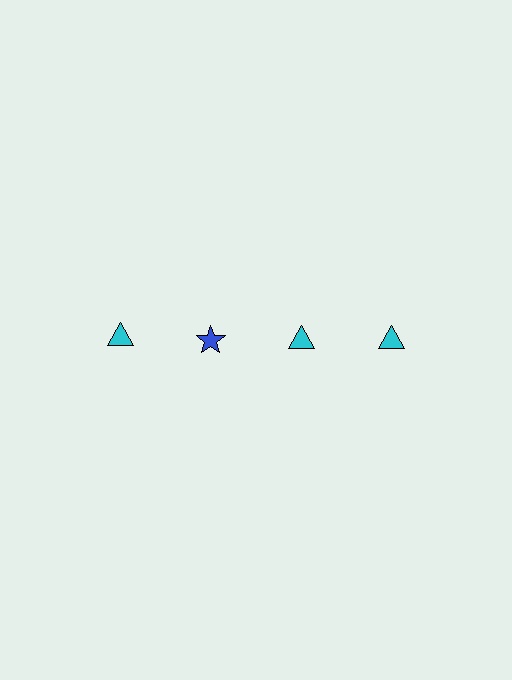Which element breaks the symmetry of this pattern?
The blue star in the top row, second from left column breaks the symmetry. All other shapes are cyan triangles.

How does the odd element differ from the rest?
It differs in both color (blue instead of cyan) and shape (star instead of triangle).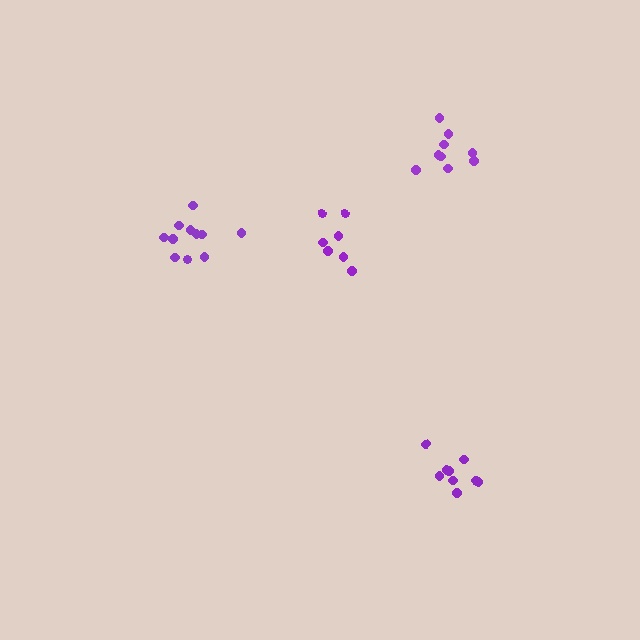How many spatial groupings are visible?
There are 4 spatial groupings.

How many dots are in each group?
Group 1: 11 dots, Group 2: 10 dots, Group 3: 9 dots, Group 4: 7 dots (37 total).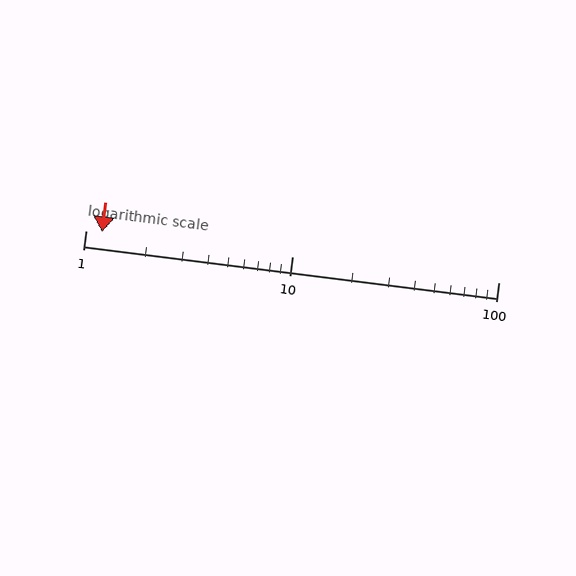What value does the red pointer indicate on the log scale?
The pointer indicates approximately 1.2.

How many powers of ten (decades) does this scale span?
The scale spans 2 decades, from 1 to 100.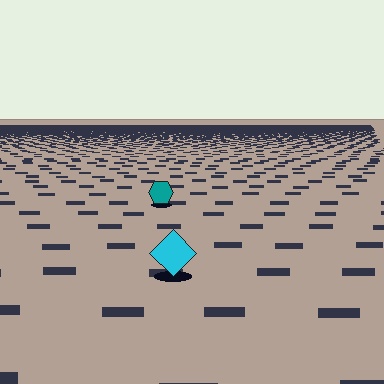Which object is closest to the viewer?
The cyan diamond is closest. The texture marks near it are larger and more spread out.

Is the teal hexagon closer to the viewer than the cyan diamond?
No. The cyan diamond is closer — you can tell from the texture gradient: the ground texture is coarser near it.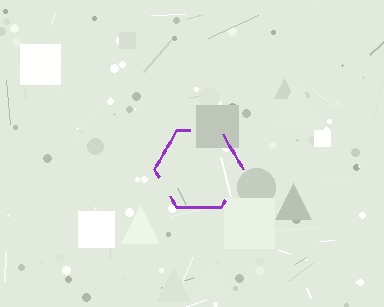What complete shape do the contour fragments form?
The contour fragments form a hexagon.